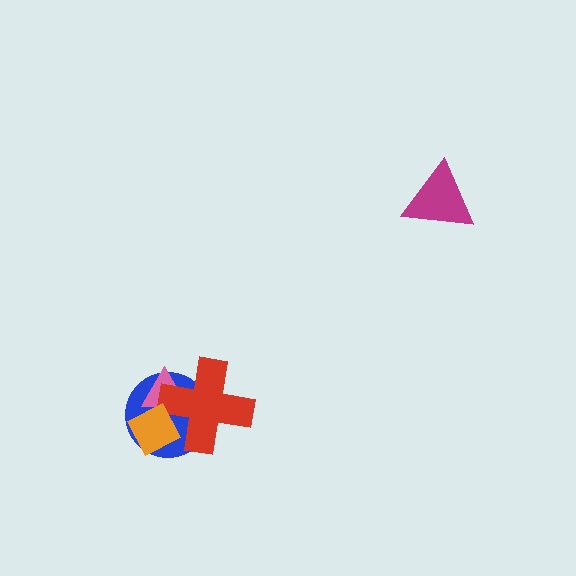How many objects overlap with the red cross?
3 objects overlap with the red cross.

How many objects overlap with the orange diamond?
3 objects overlap with the orange diamond.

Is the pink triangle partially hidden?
Yes, it is partially covered by another shape.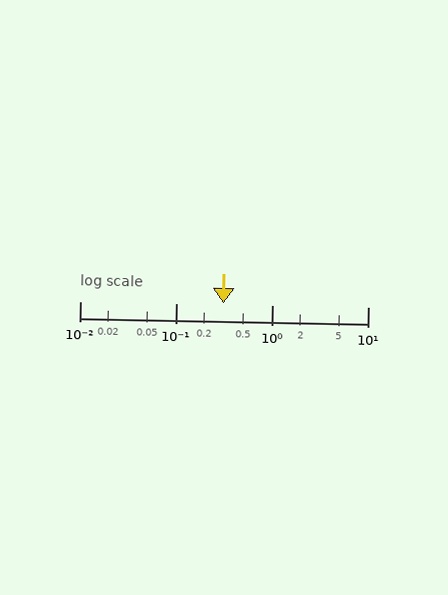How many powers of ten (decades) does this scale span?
The scale spans 3 decades, from 0.01 to 10.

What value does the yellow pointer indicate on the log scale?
The pointer indicates approximately 0.31.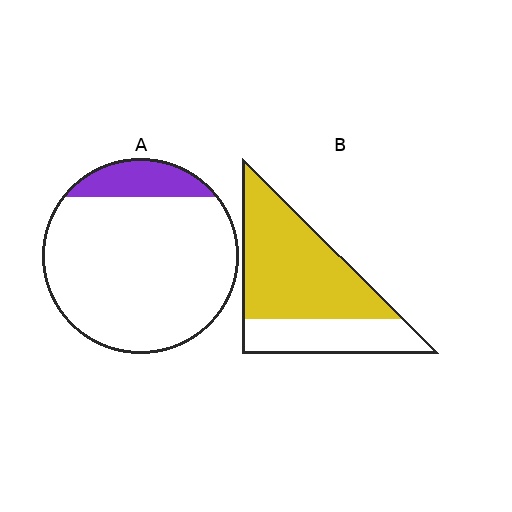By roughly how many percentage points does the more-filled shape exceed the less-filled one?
By roughly 55 percentage points (B over A).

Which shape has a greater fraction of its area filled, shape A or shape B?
Shape B.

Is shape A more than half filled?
No.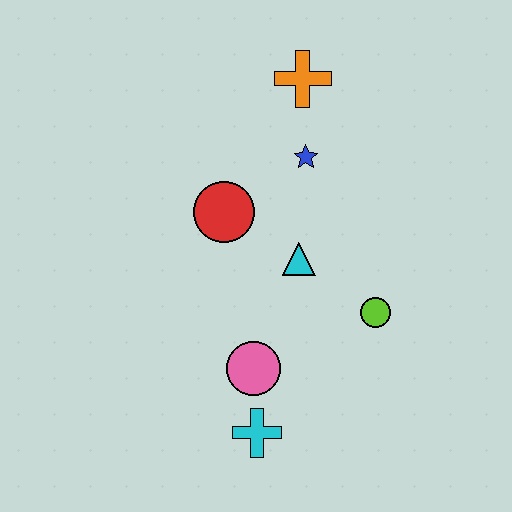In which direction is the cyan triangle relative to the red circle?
The cyan triangle is to the right of the red circle.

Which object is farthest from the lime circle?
The orange cross is farthest from the lime circle.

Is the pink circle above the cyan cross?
Yes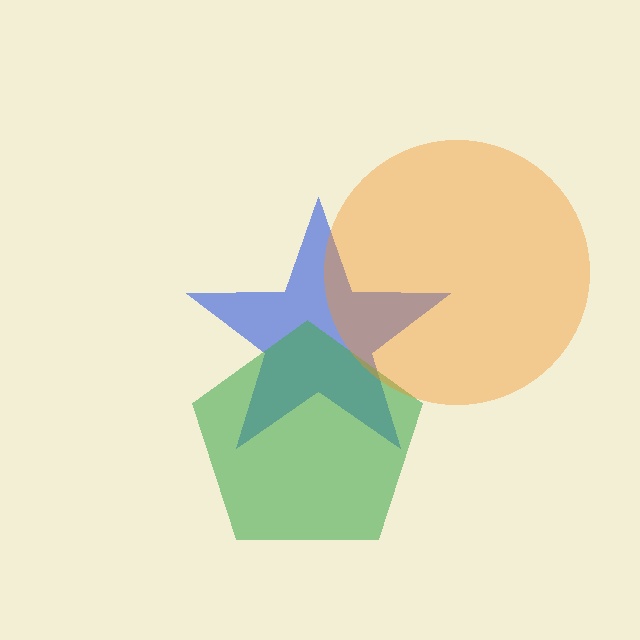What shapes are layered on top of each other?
The layered shapes are: a blue star, a green pentagon, an orange circle.